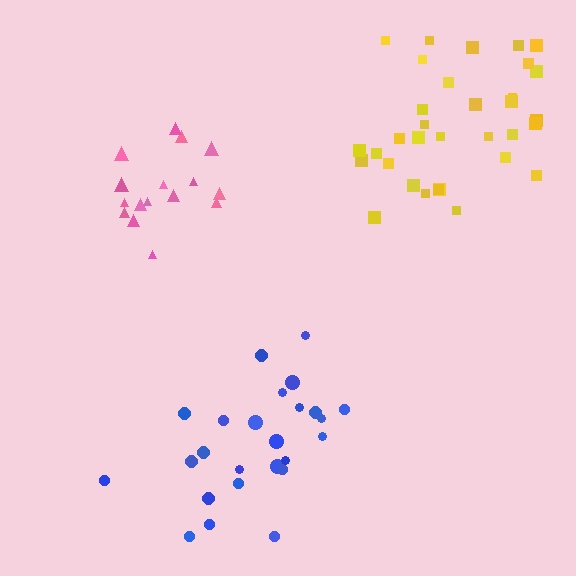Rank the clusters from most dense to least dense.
blue, yellow, pink.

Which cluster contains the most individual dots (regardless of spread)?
Yellow (34).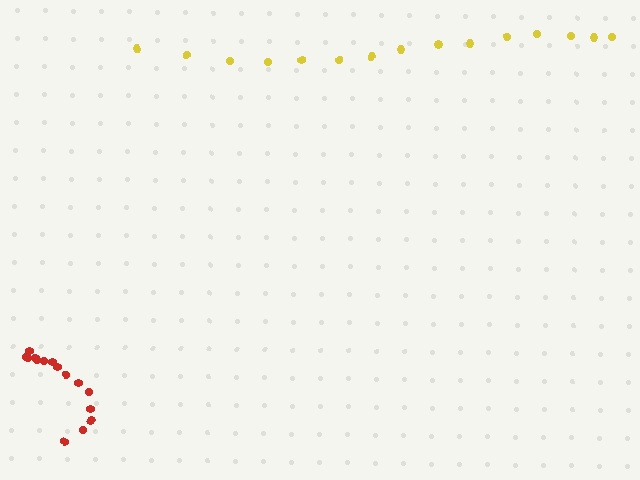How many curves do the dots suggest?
There are 2 distinct paths.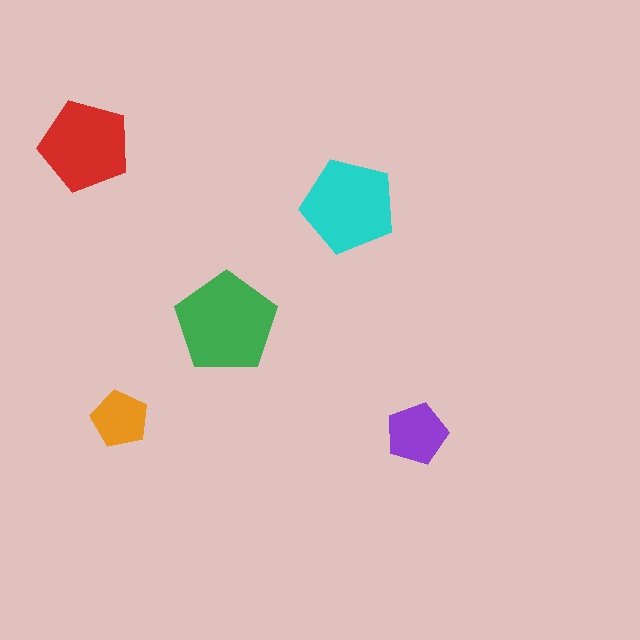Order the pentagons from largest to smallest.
the green one, the cyan one, the red one, the purple one, the orange one.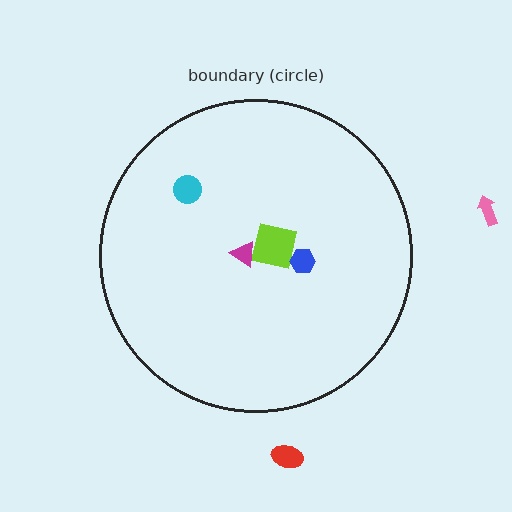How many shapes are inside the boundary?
4 inside, 2 outside.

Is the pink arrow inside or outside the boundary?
Outside.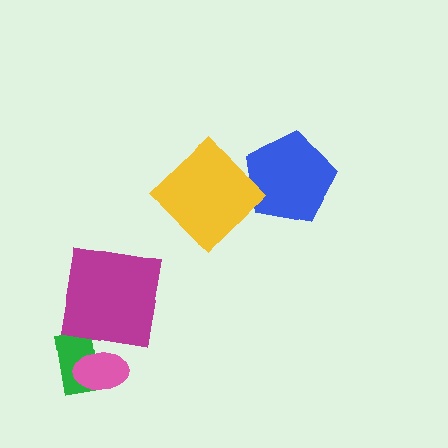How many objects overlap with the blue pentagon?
0 objects overlap with the blue pentagon.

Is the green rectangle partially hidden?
Yes, it is partially covered by another shape.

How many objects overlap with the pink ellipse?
1 object overlaps with the pink ellipse.